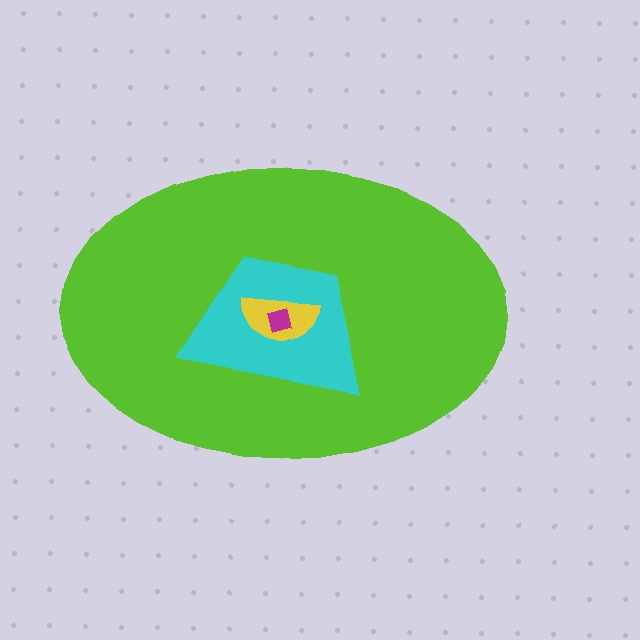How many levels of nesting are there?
4.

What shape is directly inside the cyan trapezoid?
The yellow semicircle.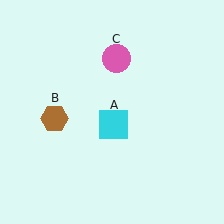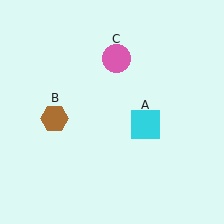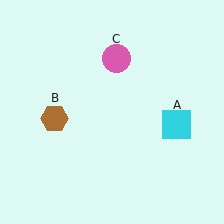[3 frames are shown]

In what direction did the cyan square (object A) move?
The cyan square (object A) moved right.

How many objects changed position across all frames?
1 object changed position: cyan square (object A).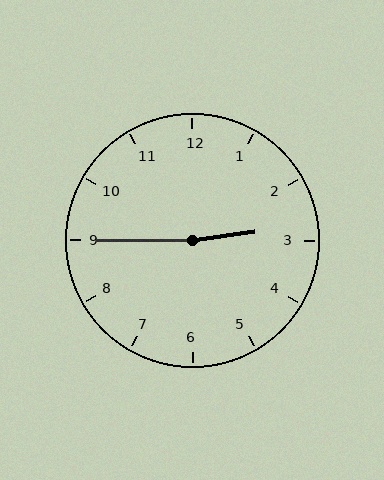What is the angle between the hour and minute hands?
Approximately 172 degrees.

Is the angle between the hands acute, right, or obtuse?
It is obtuse.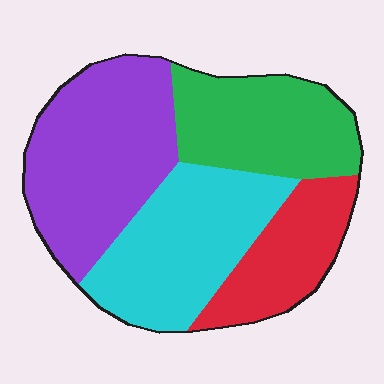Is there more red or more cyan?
Cyan.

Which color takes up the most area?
Purple, at roughly 30%.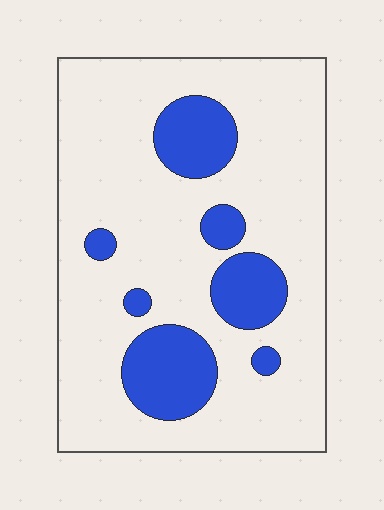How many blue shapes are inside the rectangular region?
7.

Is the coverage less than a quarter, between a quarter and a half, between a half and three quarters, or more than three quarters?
Less than a quarter.